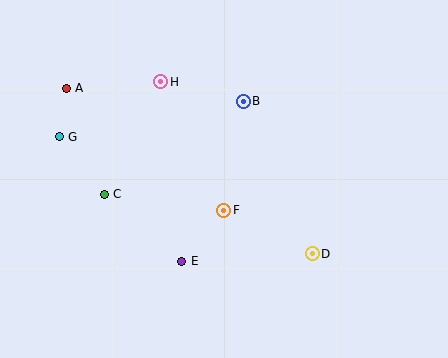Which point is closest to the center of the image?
Point F at (224, 210) is closest to the center.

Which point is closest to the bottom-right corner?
Point D is closest to the bottom-right corner.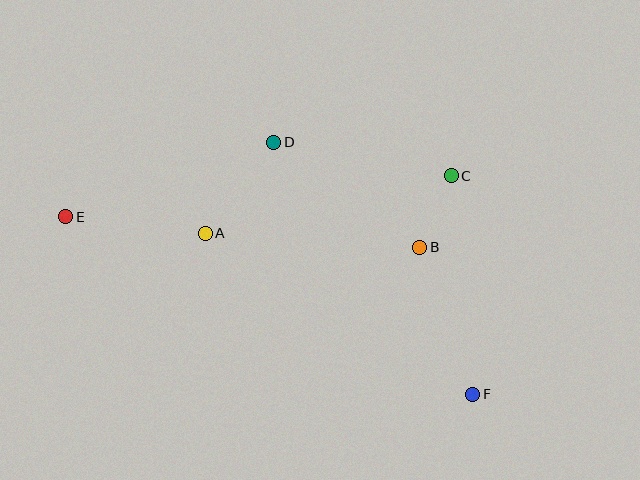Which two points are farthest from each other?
Points E and F are farthest from each other.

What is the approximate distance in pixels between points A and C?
The distance between A and C is approximately 253 pixels.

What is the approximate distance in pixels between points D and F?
The distance between D and F is approximately 321 pixels.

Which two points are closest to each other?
Points B and C are closest to each other.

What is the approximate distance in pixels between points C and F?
The distance between C and F is approximately 220 pixels.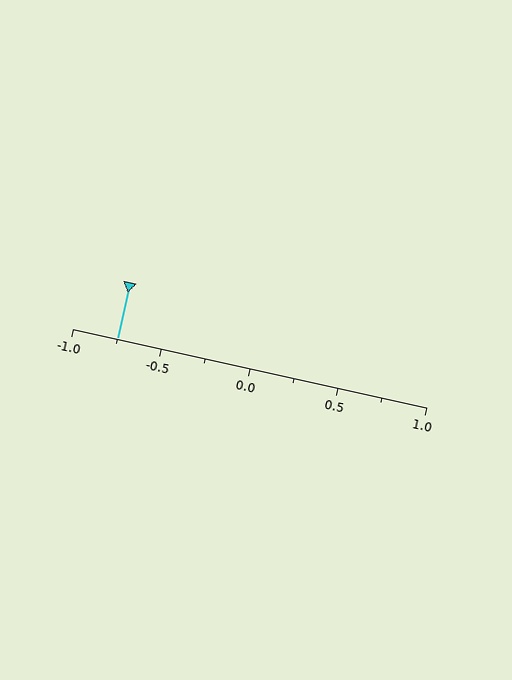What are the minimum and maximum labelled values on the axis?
The axis runs from -1.0 to 1.0.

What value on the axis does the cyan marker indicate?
The marker indicates approximately -0.75.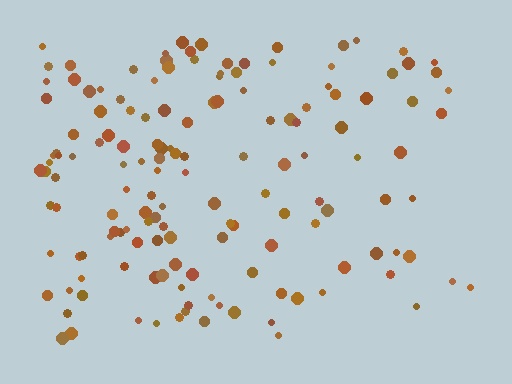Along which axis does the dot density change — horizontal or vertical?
Horizontal.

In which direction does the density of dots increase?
From right to left, with the left side densest.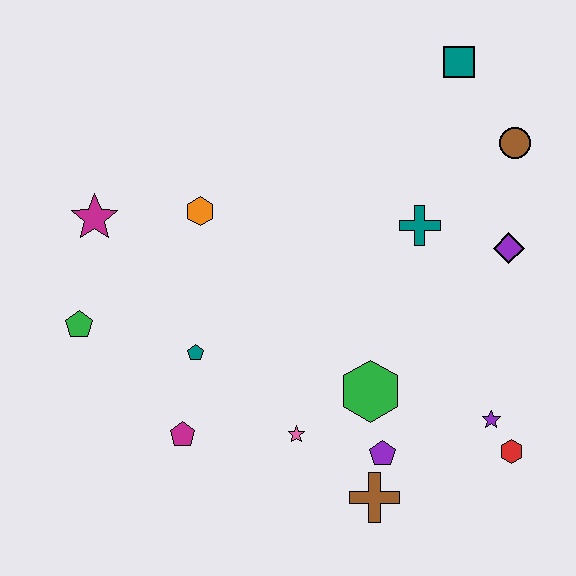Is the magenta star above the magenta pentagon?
Yes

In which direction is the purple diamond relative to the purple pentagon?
The purple diamond is above the purple pentagon.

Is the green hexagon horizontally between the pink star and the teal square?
Yes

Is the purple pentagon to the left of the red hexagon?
Yes